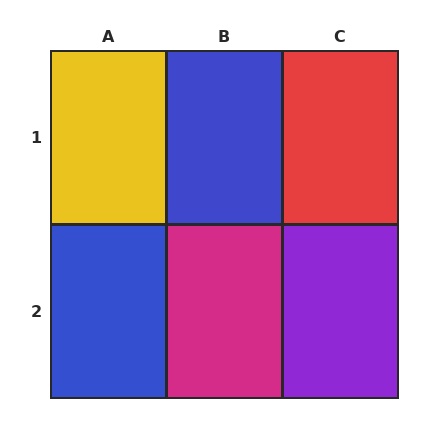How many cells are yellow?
1 cell is yellow.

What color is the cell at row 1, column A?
Yellow.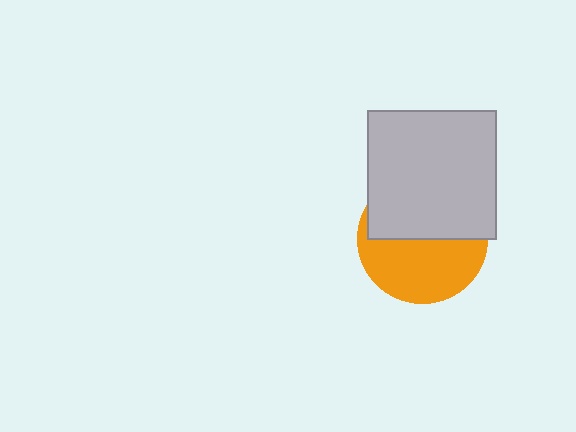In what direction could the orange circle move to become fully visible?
The orange circle could move down. That would shift it out from behind the light gray square entirely.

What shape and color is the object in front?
The object in front is a light gray square.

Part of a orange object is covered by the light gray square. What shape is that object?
It is a circle.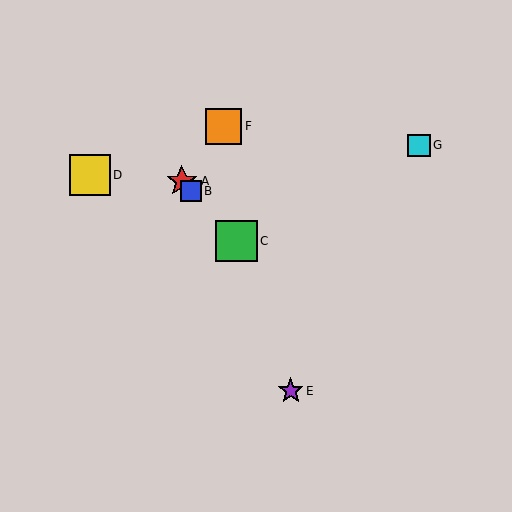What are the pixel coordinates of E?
Object E is at (291, 391).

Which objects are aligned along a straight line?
Objects A, B, C are aligned along a straight line.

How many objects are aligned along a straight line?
3 objects (A, B, C) are aligned along a straight line.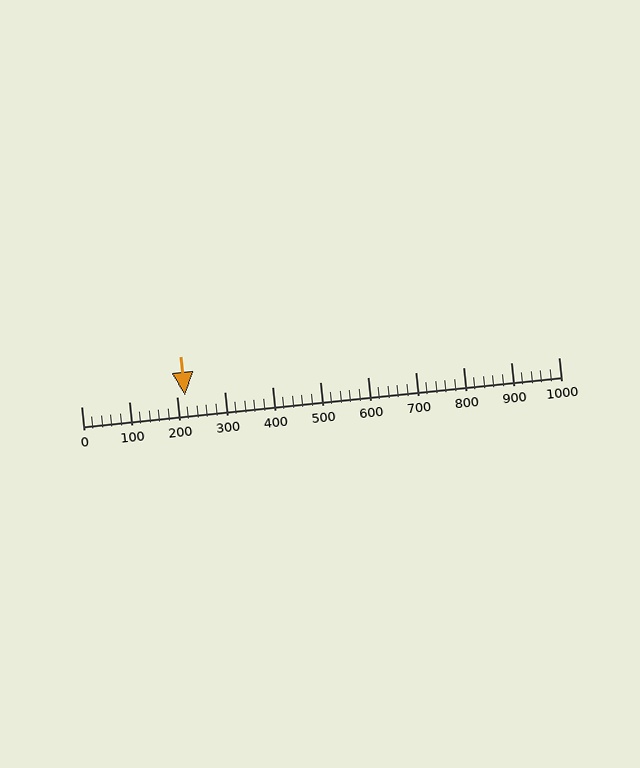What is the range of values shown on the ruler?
The ruler shows values from 0 to 1000.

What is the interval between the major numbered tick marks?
The major tick marks are spaced 100 units apart.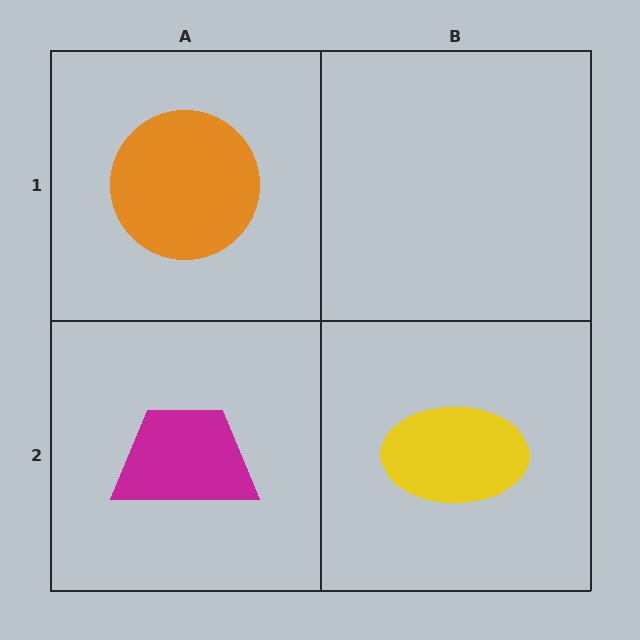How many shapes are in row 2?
2 shapes.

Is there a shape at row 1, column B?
No, that cell is empty.